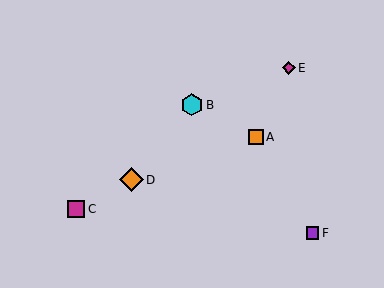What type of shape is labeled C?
Shape C is a magenta square.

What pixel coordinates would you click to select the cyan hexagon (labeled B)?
Click at (192, 105) to select the cyan hexagon B.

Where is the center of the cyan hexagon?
The center of the cyan hexagon is at (192, 105).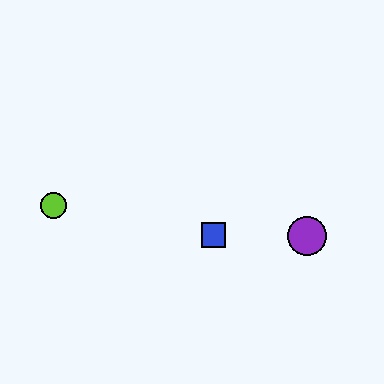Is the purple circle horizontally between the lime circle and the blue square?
No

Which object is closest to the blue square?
The purple circle is closest to the blue square.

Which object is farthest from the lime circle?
The purple circle is farthest from the lime circle.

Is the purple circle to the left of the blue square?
No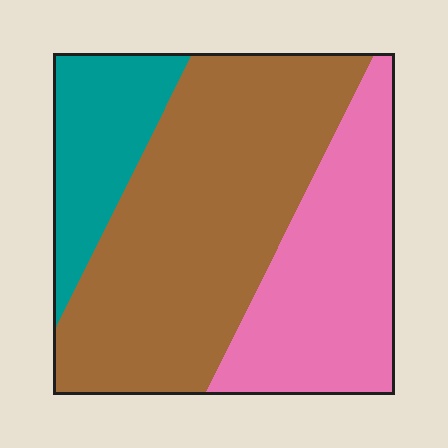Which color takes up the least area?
Teal, at roughly 15%.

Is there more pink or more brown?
Brown.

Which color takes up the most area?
Brown, at roughly 50%.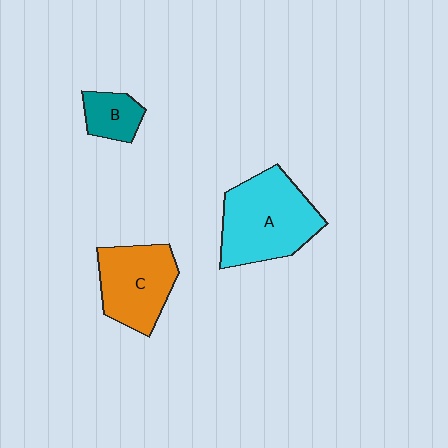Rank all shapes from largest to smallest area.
From largest to smallest: A (cyan), C (orange), B (teal).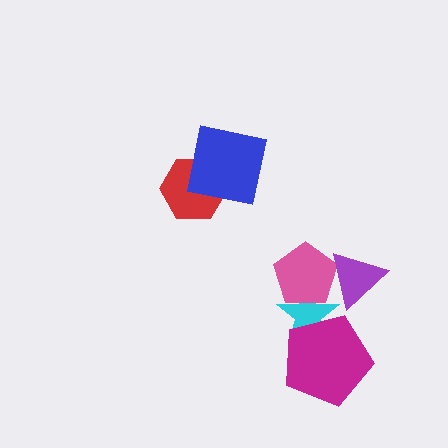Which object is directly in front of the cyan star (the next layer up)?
The magenta pentagon is directly in front of the cyan star.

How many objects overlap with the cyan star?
2 objects overlap with the cyan star.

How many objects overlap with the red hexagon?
1 object overlaps with the red hexagon.